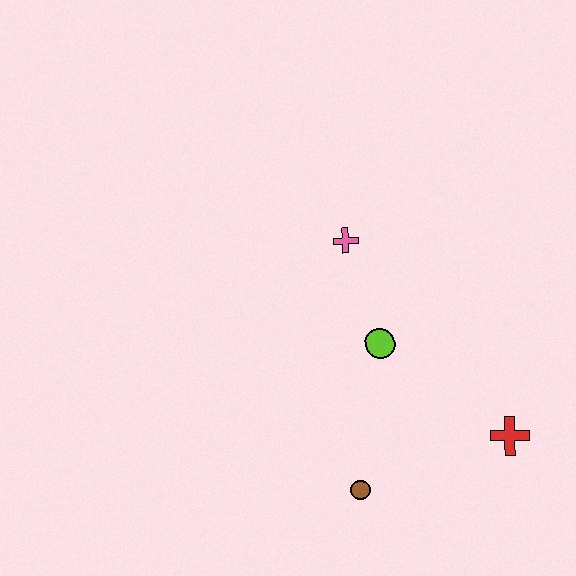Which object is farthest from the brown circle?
The pink cross is farthest from the brown circle.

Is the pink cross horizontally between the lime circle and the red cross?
No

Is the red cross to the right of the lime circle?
Yes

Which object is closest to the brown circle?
The lime circle is closest to the brown circle.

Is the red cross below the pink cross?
Yes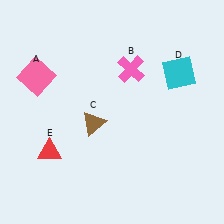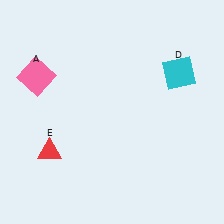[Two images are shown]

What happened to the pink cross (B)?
The pink cross (B) was removed in Image 2. It was in the top-right area of Image 1.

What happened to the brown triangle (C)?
The brown triangle (C) was removed in Image 2. It was in the bottom-left area of Image 1.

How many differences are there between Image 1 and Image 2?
There are 2 differences between the two images.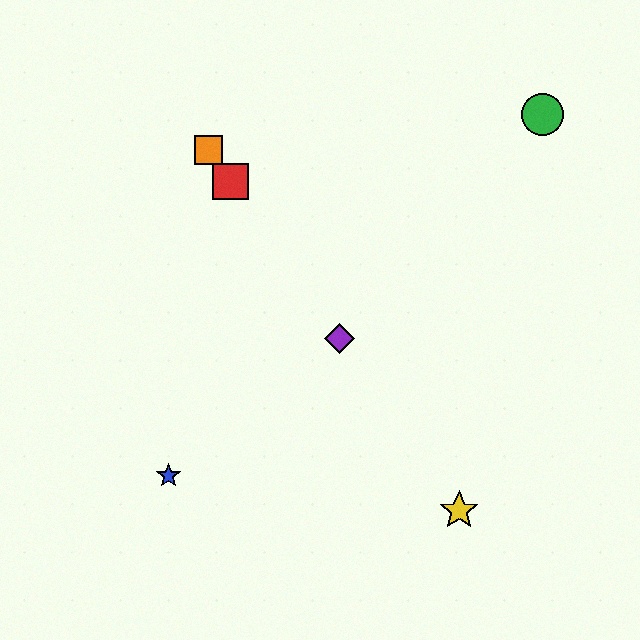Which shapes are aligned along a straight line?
The red square, the yellow star, the purple diamond, the orange square are aligned along a straight line.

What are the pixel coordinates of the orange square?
The orange square is at (209, 150).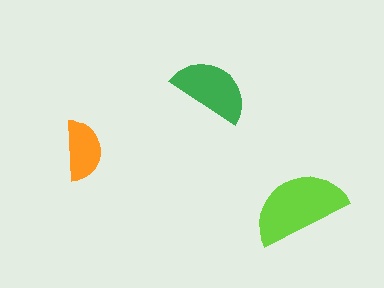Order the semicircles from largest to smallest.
the lime one, the green one, the orange one.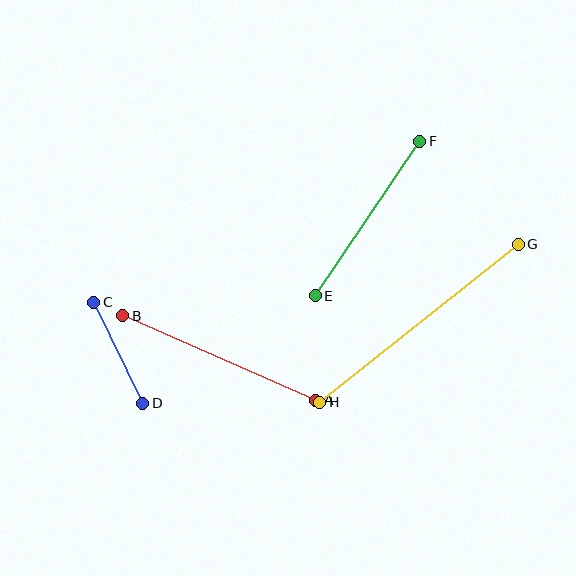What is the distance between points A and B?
The distance is approximately 210 pixels.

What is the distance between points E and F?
The distance is approximately 187 pixels.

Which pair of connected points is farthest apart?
Points G and H are farthest apart.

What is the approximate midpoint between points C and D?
The midpoint is at approximately (118, 353) pixels.